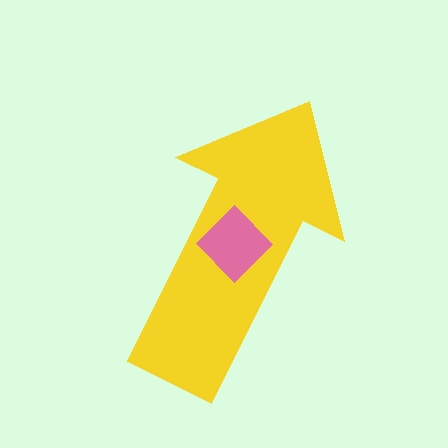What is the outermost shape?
The yellow arrow.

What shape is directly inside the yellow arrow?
The pink diamond.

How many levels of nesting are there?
2.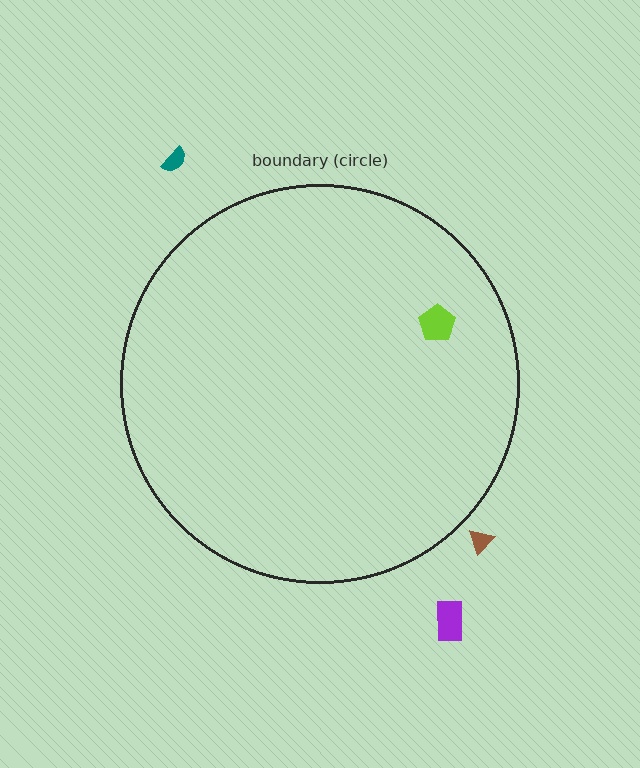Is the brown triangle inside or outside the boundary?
Outside.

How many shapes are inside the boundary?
1 inside, 3 outside.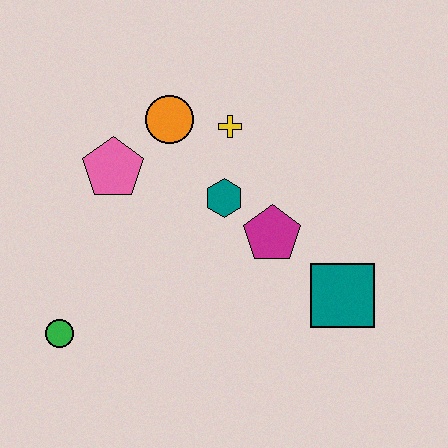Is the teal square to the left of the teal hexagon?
No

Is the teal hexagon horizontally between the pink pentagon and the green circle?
No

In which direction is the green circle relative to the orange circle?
The green circle is below the orange circle.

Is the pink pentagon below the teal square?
No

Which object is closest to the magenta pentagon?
The teal hexagon is closest to the magenta pentagon.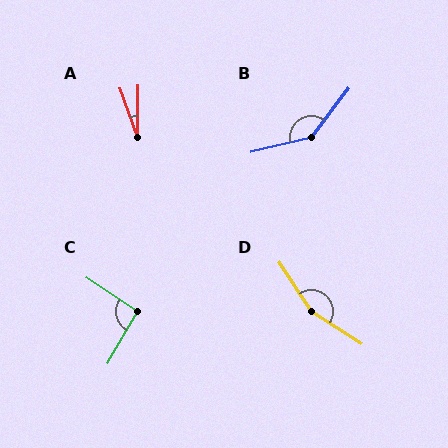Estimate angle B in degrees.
Approximately 140 degrees.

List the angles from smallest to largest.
A (21°), C (94°), B (140°), D (156°).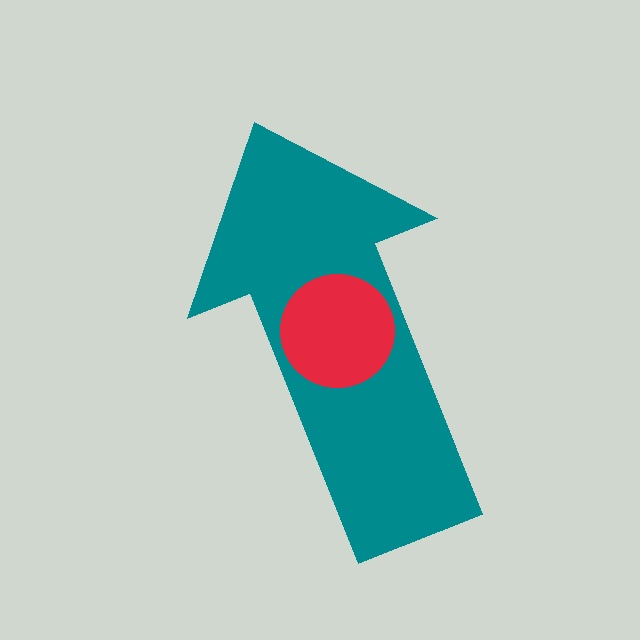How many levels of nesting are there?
2.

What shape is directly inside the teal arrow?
The red circle.